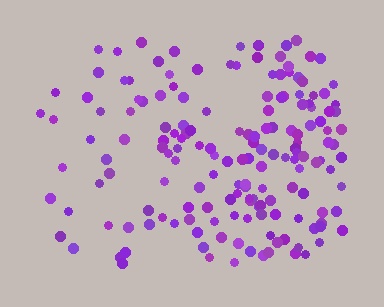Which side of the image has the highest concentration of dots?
The right.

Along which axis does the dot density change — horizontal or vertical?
Horizontal.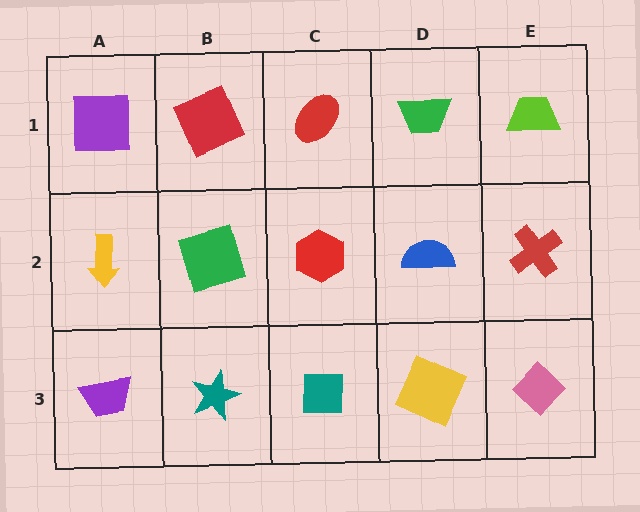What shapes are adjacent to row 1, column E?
A red cross (row 2, column E), a green trapezoid (row 1, column D).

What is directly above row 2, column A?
A purple square.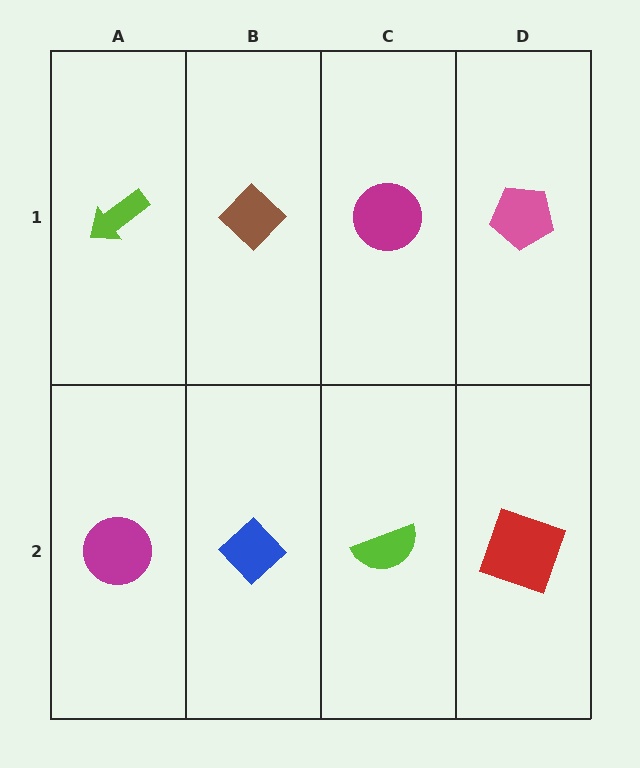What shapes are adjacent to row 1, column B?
A blue diamond (row 2, column B), a lime arrow (row 1, column A), a magenta circle (row 1, column C).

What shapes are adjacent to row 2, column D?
A pink pentagon (row 1, column D), a lime semicircle (row 2, column C).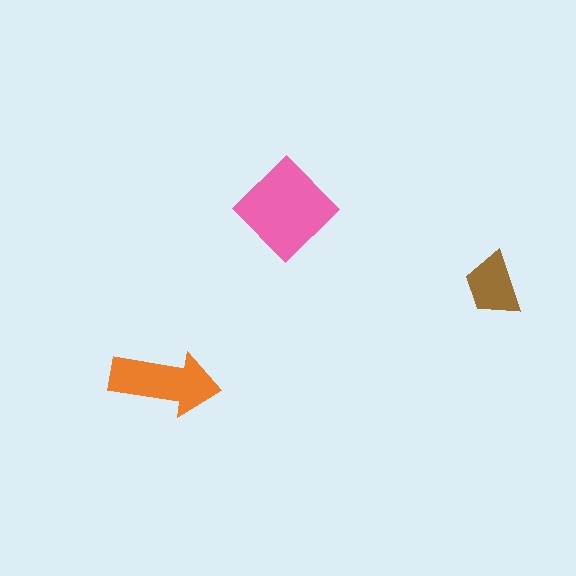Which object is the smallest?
The brown trapezoid.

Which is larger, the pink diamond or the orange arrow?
The pink diamond.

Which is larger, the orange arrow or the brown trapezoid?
The orange arrow.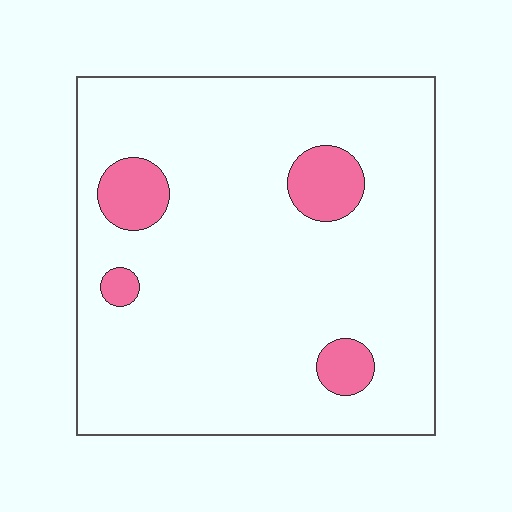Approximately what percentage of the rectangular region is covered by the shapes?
Approximately 10%.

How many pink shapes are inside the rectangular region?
4.